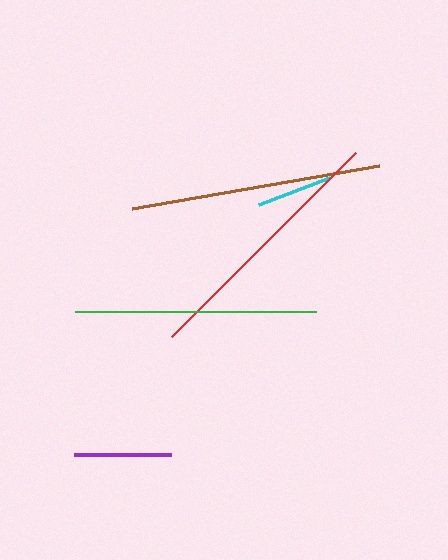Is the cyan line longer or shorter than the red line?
The red line is longer than the cyan line.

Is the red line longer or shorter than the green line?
The red line is longer than the green line.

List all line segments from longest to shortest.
From longest to shortest: red, brown, green, purple, cyan.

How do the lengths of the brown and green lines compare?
The brown and green lines are approximately the same length.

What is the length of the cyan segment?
The cyan segment is approximately 76 pixels long.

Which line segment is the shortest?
The cyan line is the shortest at approximately 76 pixels.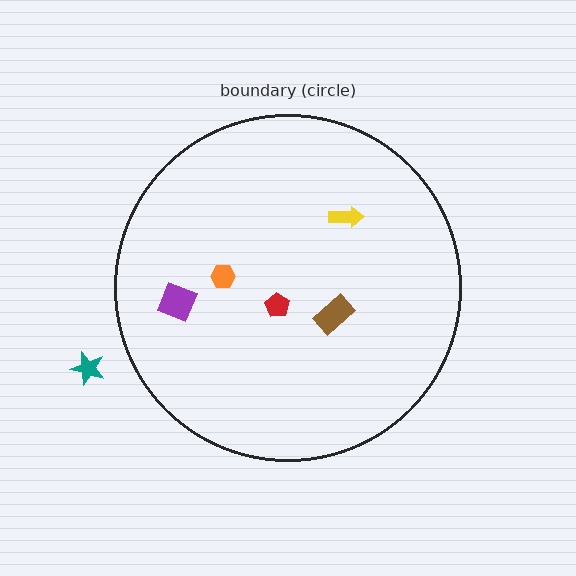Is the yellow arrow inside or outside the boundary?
Inside.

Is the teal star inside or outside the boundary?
Outside.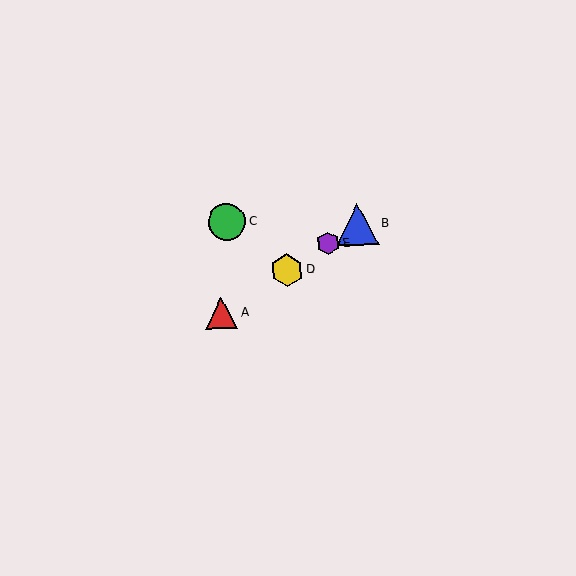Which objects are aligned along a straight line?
Objects A, B, D, E are aligned along a straight line.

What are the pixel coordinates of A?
Object A is at (222, 313).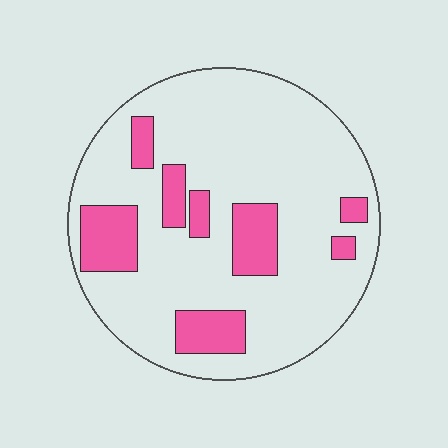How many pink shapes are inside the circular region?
8.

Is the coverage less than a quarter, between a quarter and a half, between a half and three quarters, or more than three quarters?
Less than a quarter.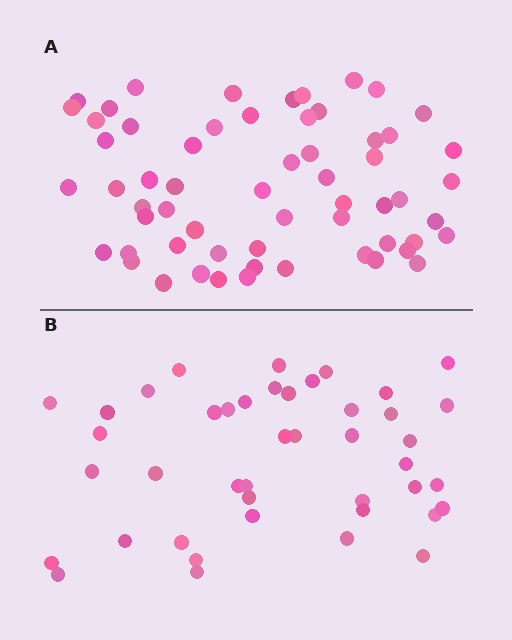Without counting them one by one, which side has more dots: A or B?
Region A (the top region) has more dots.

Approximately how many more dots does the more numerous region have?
Region A has approximately 15 more dots than region B.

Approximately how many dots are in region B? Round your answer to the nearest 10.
About 40 dots. (The exact count is 43, which rounds to 40.)